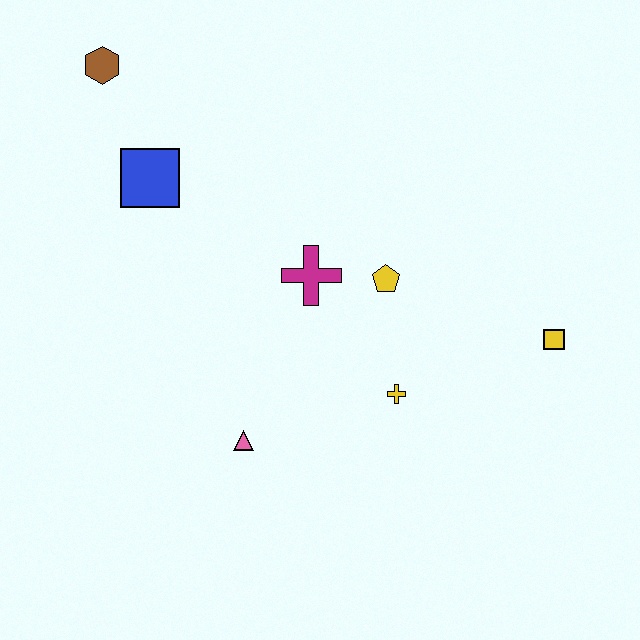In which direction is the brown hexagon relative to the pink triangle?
The brown hexagon is above the pink triangle.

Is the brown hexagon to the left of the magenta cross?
Yes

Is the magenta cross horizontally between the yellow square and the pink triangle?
Yes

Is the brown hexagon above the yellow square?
Yes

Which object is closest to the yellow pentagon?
The magenta cross is closest to the yellow pentagon.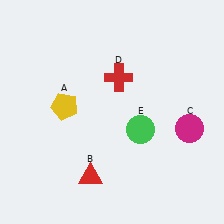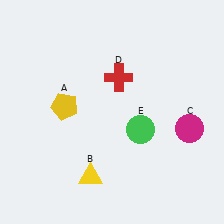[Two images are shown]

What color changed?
The triangle (B) changed from red in Image 1 to yellow in Image 2.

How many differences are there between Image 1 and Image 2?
There is 1 difference between the two images.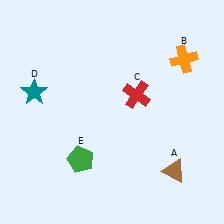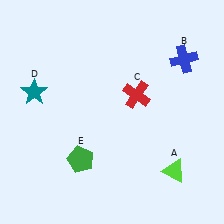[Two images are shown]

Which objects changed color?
A changed from brown to lime. B changed from orange to blue.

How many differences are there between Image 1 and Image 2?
There are 2 differences between the two images.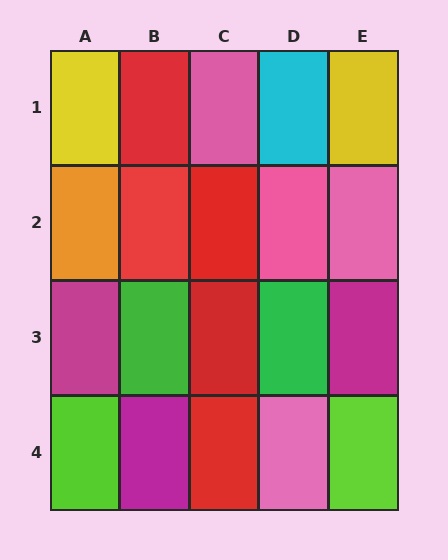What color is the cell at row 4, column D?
Pink.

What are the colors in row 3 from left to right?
Magenta, green, red, green, magenta.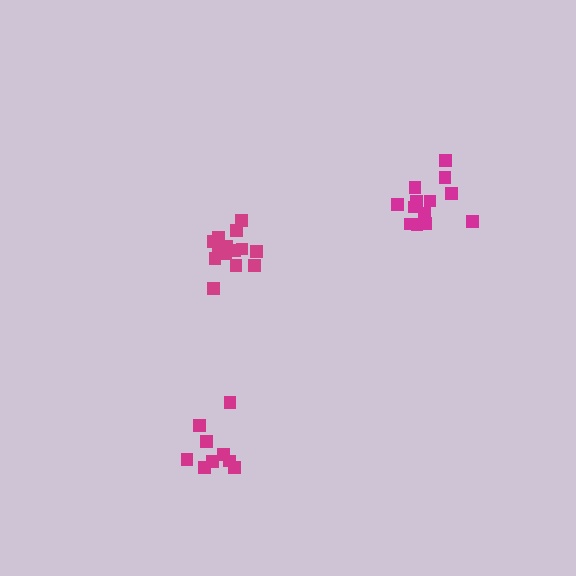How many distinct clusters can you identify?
There are 3 distinct clusters.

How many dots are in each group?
Group 1: 14 dots, Group 2: 13 dots, Group 3: 9 dots (36 total).